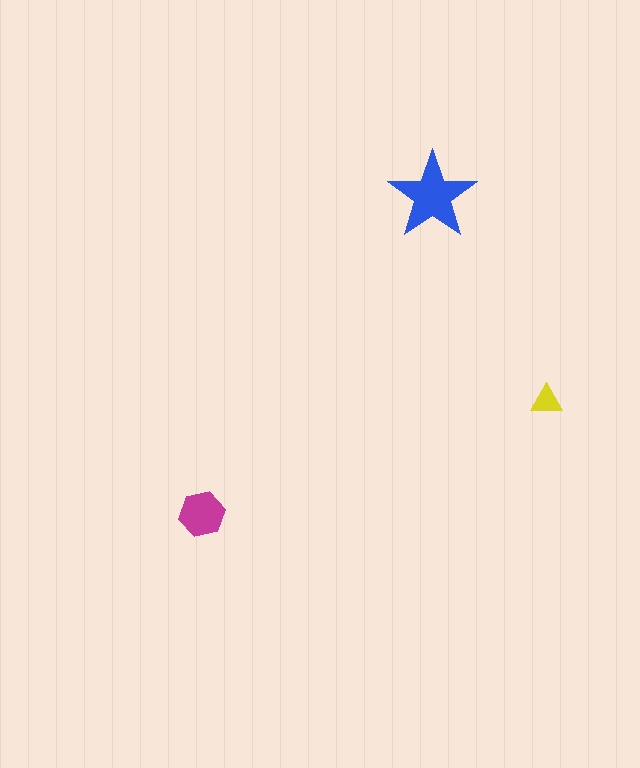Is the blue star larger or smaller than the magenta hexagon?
Larger.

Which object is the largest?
The blue star.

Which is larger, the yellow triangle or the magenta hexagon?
The magenta hexagon.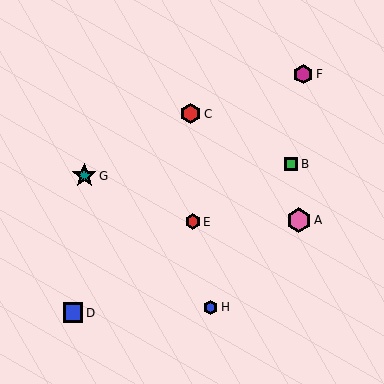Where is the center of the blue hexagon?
The center of the blue hexagon is at (211, 307).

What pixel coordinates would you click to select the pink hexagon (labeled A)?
Click at (299, 220) to select the pink hexagon A.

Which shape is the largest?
The pink hexagon (labeled A) is the largest.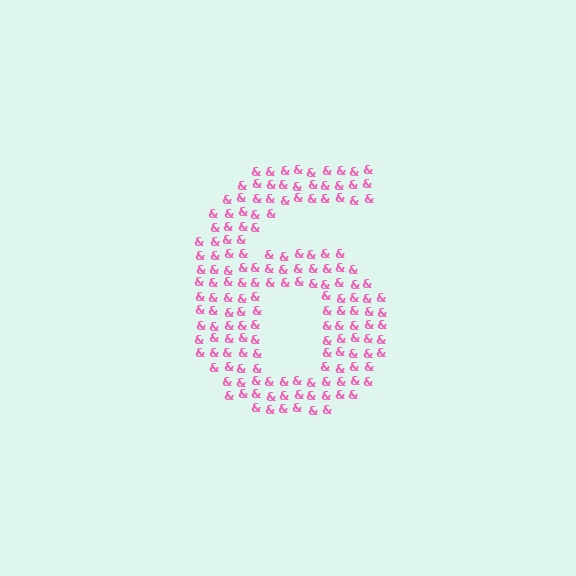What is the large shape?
The large shape is the digit 6.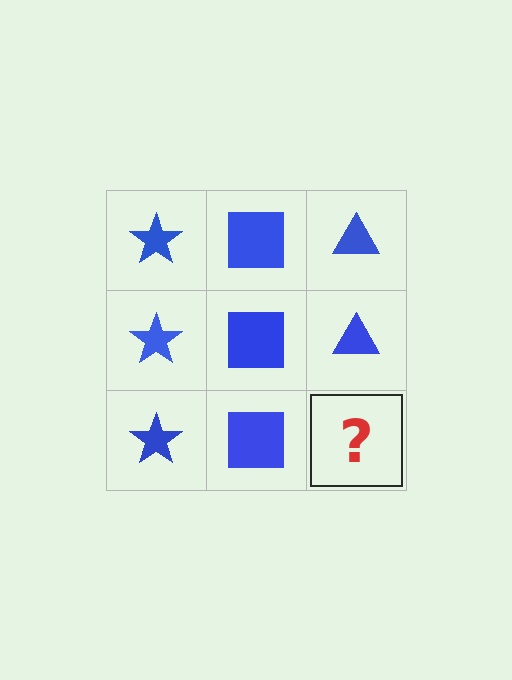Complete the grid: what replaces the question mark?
The question mark should be replaced with a blue triangle.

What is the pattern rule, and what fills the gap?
The rule is that each column has a consistent shape. The gap should be filled with a blue triangle.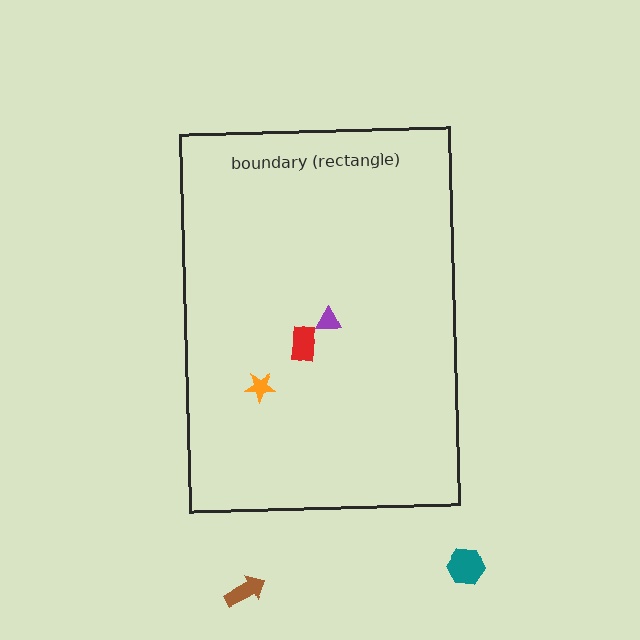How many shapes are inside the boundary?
3 inside, 2 outside.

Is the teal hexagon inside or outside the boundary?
Outside.